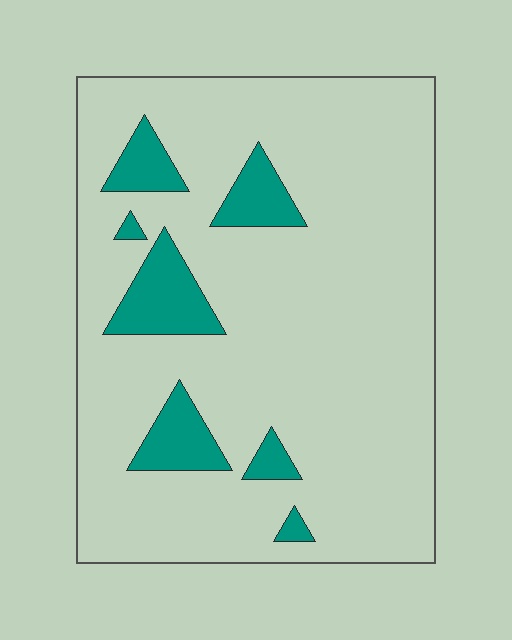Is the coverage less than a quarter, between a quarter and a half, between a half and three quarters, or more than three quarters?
Less than a quarter.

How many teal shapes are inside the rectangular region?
7.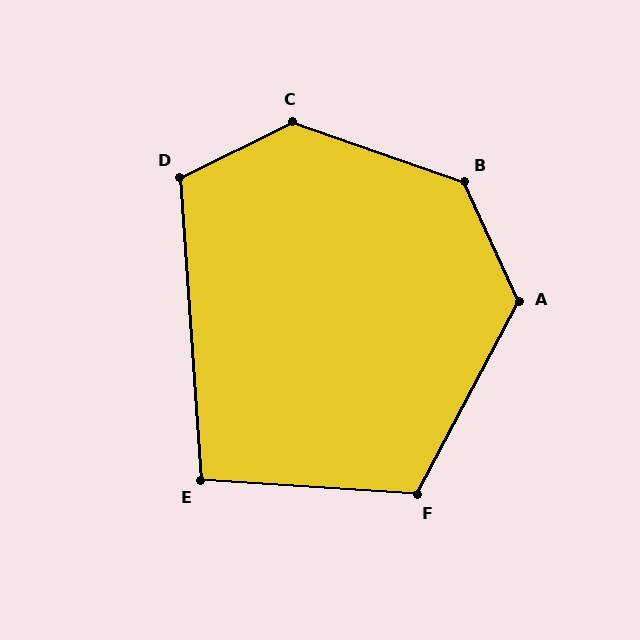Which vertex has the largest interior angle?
C, at approximately 135 degrees.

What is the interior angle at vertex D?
Approximately 112 degrees (obtuse).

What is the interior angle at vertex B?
Approximately 134 degrees (obtuse).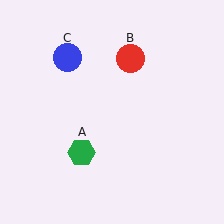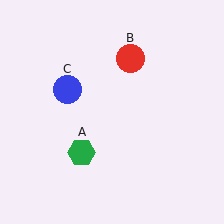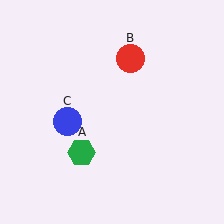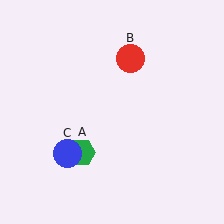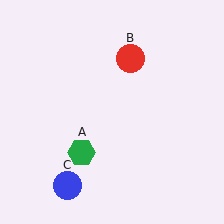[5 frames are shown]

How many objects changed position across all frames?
1 object changed position: blue circle (object C).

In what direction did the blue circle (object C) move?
The blue circle (object C) moved down.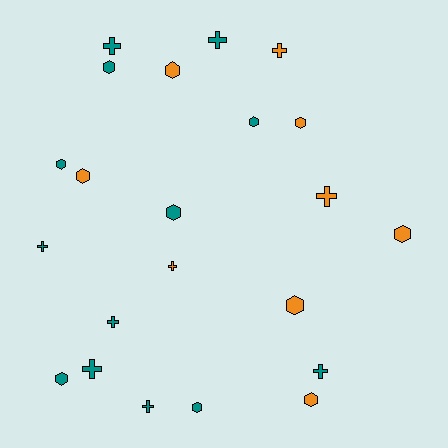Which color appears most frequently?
Teal, with 13 objects.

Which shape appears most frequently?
Hexagon, with 12 objects.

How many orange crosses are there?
There are 3 orange crosses.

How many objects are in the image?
There are 22 objects.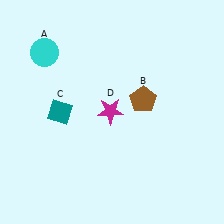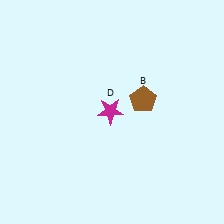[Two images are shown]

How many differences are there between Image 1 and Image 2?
There are 2 differences between the two images.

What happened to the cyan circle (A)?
The cyan circle (A) was removed in Image 2. It was in the top-left area of Image 1.